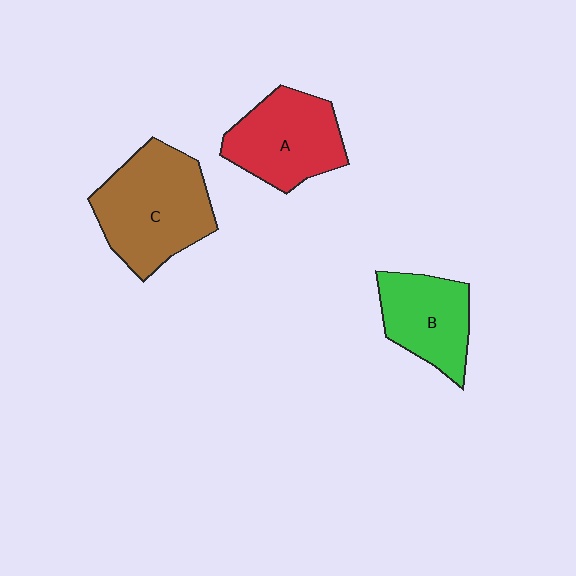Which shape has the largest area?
Shape C (brown).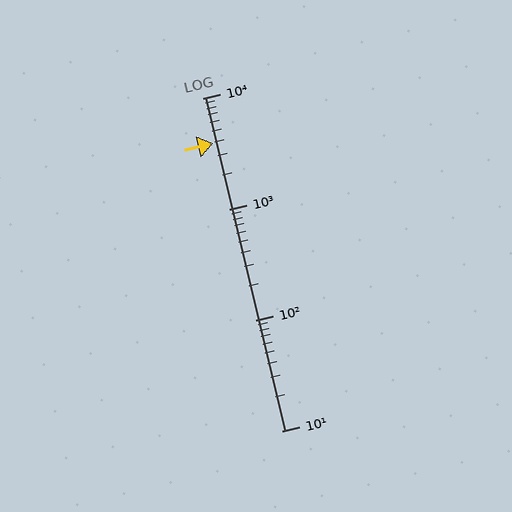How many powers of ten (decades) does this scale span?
The scale spans 3 decades, from 10 to 10000.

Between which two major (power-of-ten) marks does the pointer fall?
The pointer is between 1000 and 10000.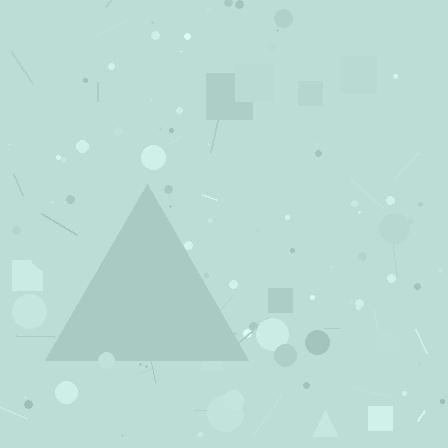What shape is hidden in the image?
A triangle is hidden in the image.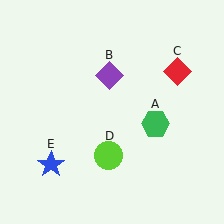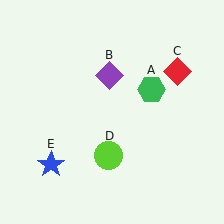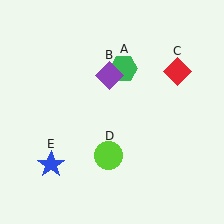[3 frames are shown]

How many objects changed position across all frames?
1 object changed position: green hexagon (object A).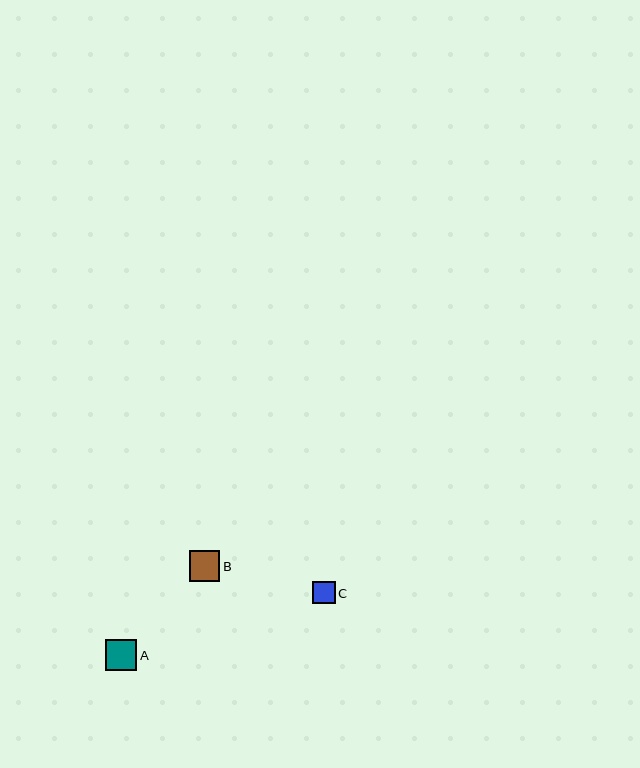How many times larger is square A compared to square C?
Square A is approximately 1.4 times the size of square C.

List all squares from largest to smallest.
From largest to smallest: A, B, C.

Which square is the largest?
Square A is the largest with a size of approximately 31 pixels.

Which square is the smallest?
Square C is the smallest with a size of approximately 22 pixels.